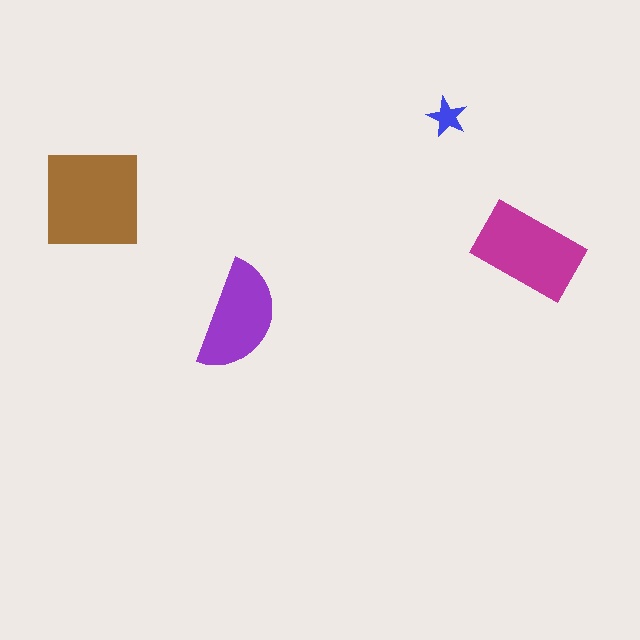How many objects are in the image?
There are 4 objects in the image.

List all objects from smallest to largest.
The blue star, the purple semicircle, the magenta rectangle, the brown square.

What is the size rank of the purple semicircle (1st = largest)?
3rd.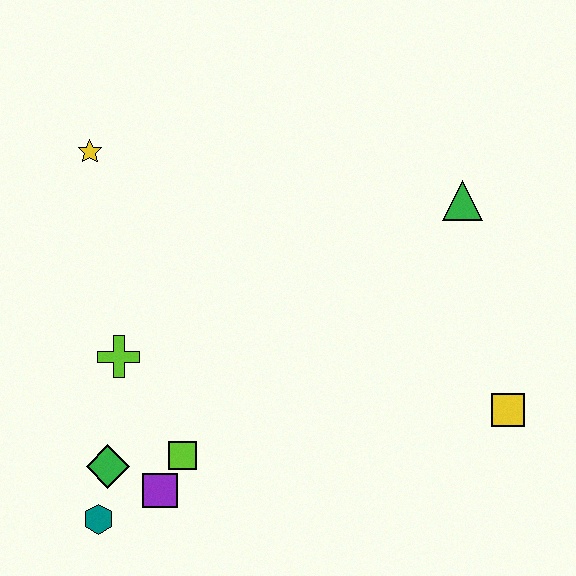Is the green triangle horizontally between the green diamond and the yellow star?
No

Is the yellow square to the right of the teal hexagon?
Yes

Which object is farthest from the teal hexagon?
The green triangle is farthest from the teal hexagon.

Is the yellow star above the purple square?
Yes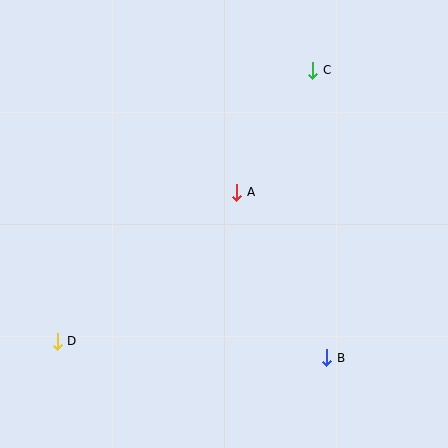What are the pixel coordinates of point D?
Point D is at (57, 341).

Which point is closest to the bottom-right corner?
Point B is closest to the bottom-right corner.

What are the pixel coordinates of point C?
Point C is at (313, 70).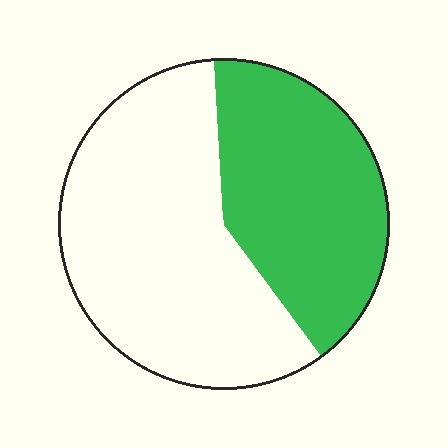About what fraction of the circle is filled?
About two fifths (2/5).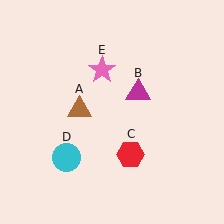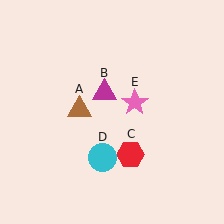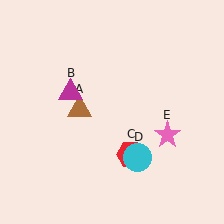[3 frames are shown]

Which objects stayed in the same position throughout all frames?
Brown triangle (object A) and red hexagon (object C) remained stationary.